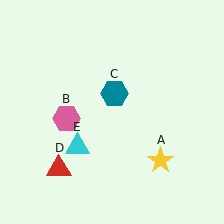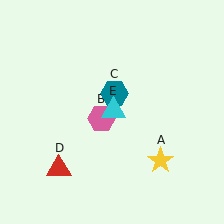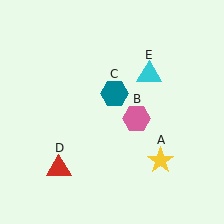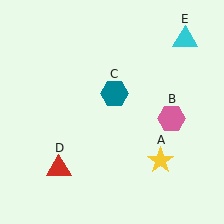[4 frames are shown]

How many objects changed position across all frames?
2 objects changed position: pink hexagon (object B), cyan triangle (object E).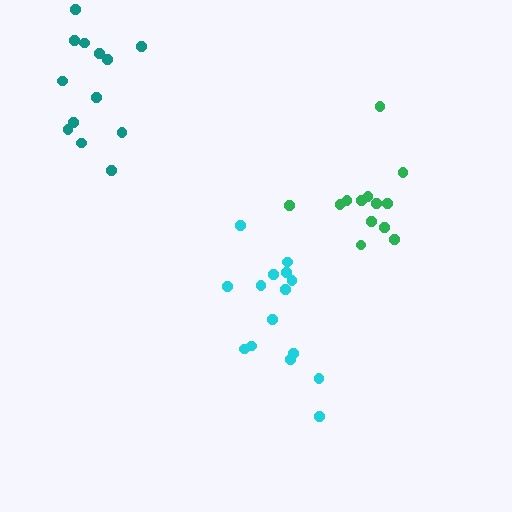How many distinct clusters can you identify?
There are 3 distinct clusters.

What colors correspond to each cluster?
The clusters are colored: cyan, teal, green.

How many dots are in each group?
Group 1: 15 dots, Group 2: 13 dots, Group 3: 13 dots (41 total).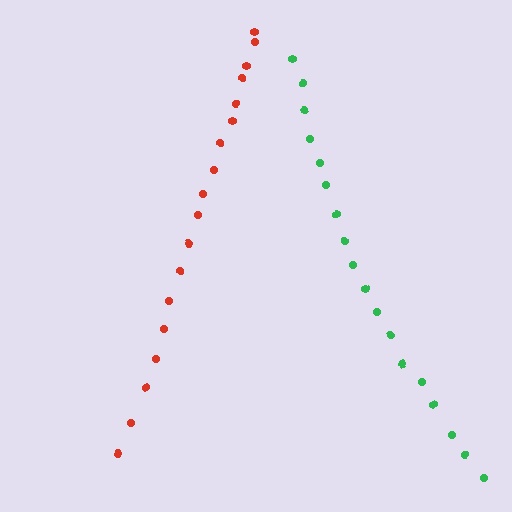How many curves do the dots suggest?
There are 2 distinct paths.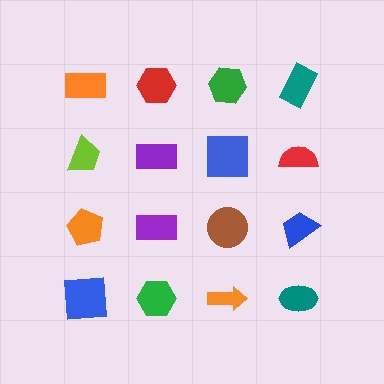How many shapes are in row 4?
4 shapes.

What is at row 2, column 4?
A red semicircle.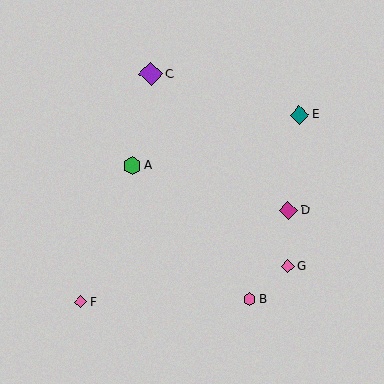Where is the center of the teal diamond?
The center of the teal diamond is at (299, 115).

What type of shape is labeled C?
Shape C is a purple diamond.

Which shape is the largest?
The purple diamond (labeled C) is the largest.